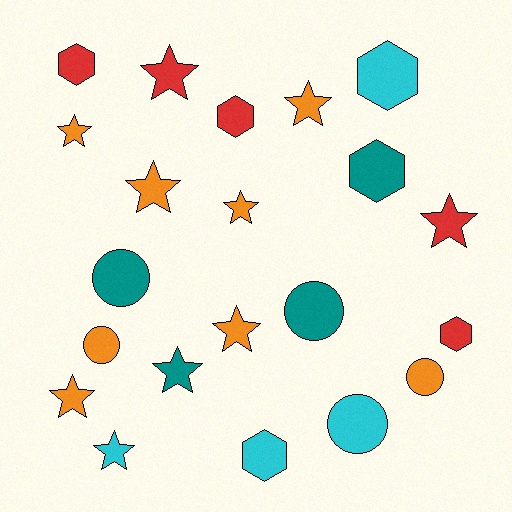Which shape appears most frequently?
Star, with 10 objects.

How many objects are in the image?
There are 21 objects.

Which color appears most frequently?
Orange, with 8 objects.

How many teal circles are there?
There are 2 teal circles.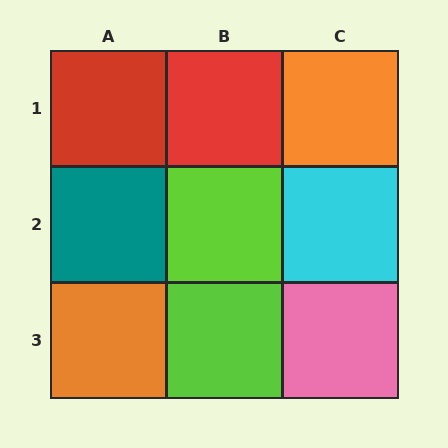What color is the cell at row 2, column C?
Cyan.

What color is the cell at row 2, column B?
Lime.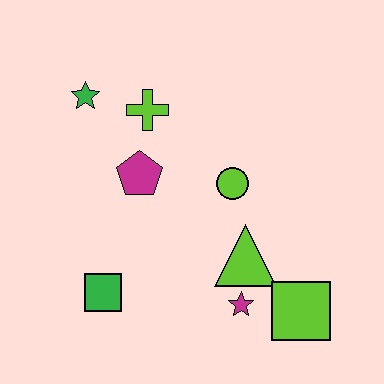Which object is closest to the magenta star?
The lime triangle is closest to the magenta star.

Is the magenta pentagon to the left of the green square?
No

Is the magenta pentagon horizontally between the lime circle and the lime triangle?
No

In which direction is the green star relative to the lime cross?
The green star is to the left of the lime cross.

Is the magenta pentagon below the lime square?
No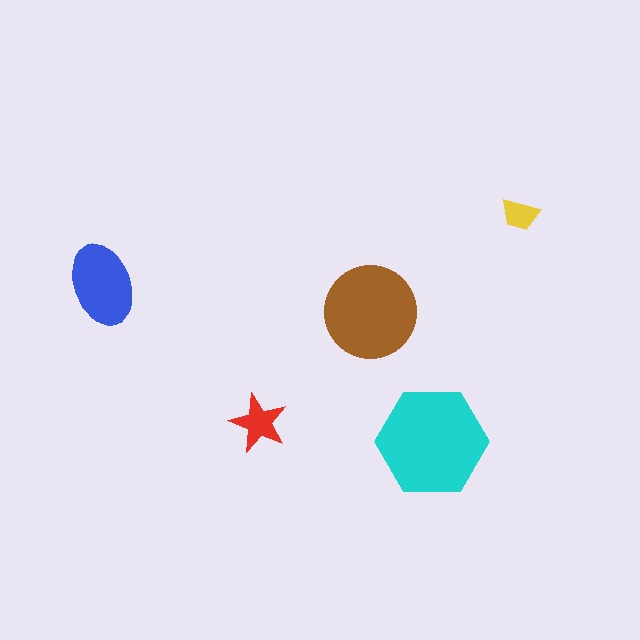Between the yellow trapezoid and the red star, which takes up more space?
The red star.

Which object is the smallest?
The yellow trapezoid.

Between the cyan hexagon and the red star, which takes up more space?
The cyan hexagon.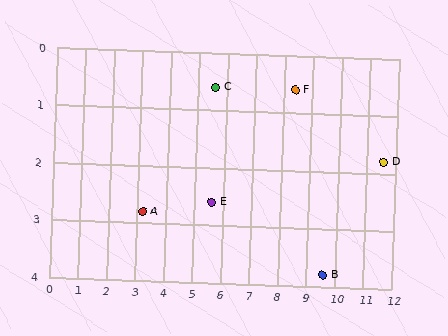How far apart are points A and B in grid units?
Points A and B are about 6.5 grid units apart.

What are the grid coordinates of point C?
Point C is at approximately (5.6, 0.6).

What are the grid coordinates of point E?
Point E is at approximately (5.6, 2.6).